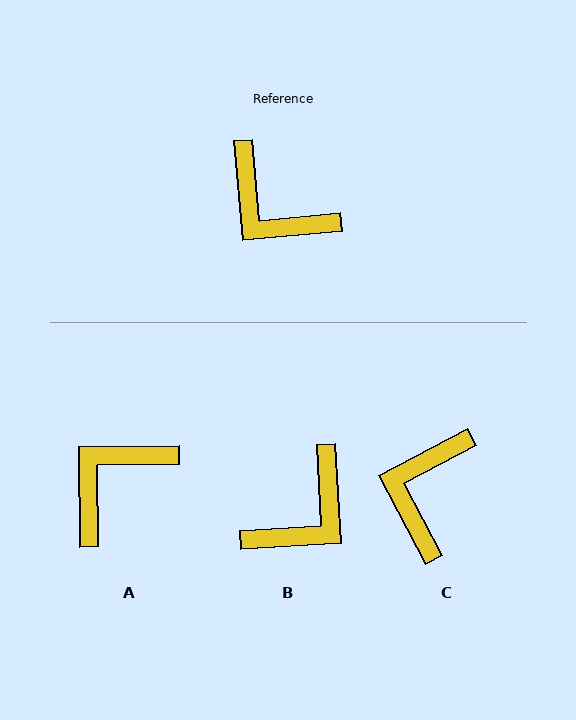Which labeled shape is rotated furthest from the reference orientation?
A, about 95 degrees away.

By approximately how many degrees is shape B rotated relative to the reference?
Approximately 88 degrees counter-clockwise.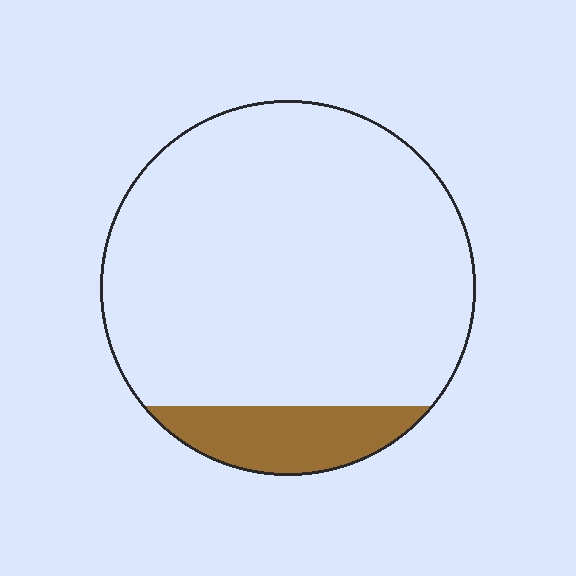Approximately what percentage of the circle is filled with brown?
Approximately 15%.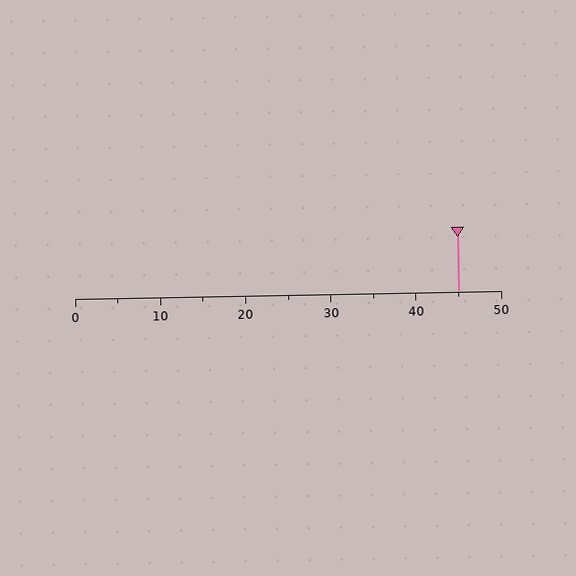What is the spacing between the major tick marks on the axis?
The major ticks are spaced 10 apart.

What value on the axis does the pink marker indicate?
The marker indicates approximately 45.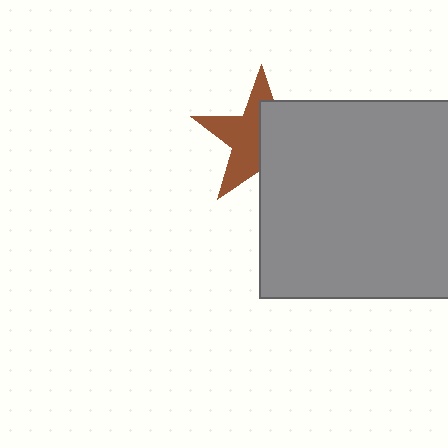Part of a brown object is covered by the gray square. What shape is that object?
It is a star.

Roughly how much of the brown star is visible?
About half of it is visible (roughly 52%).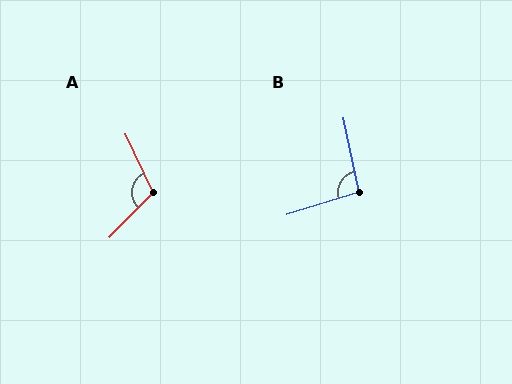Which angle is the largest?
A, at approximately 110 degrees.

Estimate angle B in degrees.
Approximately 95 degrees.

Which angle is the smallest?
B, at approximately 95 degrees.